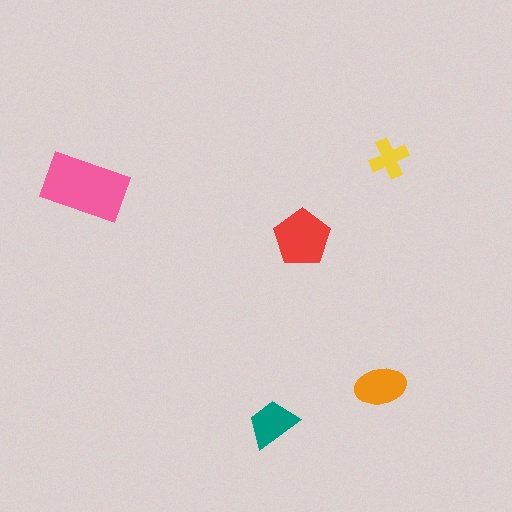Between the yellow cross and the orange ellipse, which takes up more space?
The orange ellipse.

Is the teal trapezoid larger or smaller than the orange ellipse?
Smaller.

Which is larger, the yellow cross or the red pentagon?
The red pentagon.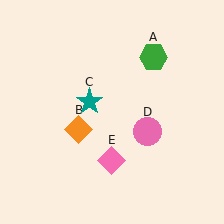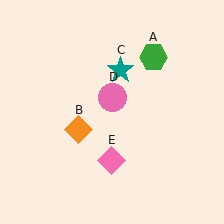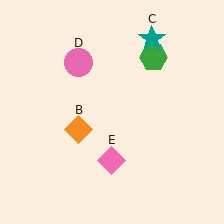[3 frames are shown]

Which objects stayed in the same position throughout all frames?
Green hexagon (object A) and orange diamond (object B) and pink diamond (object E) remained stationary.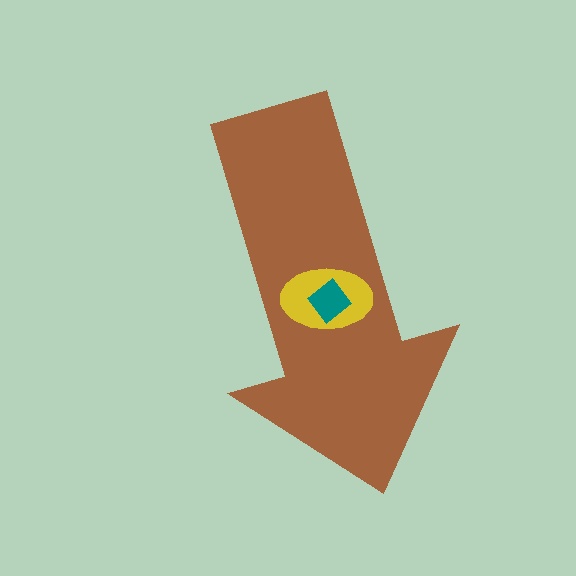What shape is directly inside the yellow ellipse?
The teal diamond.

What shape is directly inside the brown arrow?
The yellow ellipse.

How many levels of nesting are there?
3.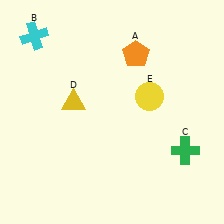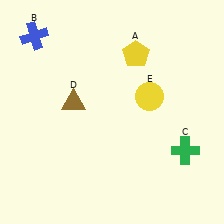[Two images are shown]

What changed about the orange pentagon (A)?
In Image 1, A is orange. In Image 2, it changed to yellow.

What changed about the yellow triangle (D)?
In Image 1, D is yellow. In Image 2, it changed to brown.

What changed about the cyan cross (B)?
In Image 1, B is cyan. In Image 2, it changed to blue.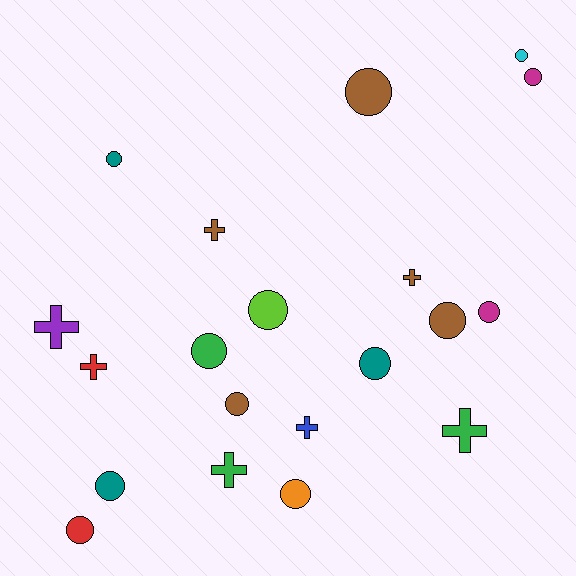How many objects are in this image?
There are 20 objects.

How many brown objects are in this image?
There are 5 brown objects.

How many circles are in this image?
There are 13 circles.